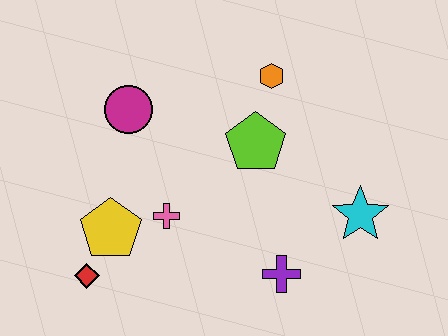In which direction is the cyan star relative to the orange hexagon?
The cyan star is below the orange hexagon.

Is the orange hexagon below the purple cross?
No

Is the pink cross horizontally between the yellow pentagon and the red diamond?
No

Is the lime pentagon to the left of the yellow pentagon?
No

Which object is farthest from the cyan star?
The red diamond is farthest from the cyan star.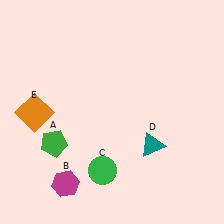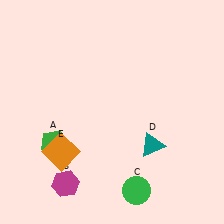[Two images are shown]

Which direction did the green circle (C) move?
The green circle (C) moved right.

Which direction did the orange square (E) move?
The orange square (E) moved down.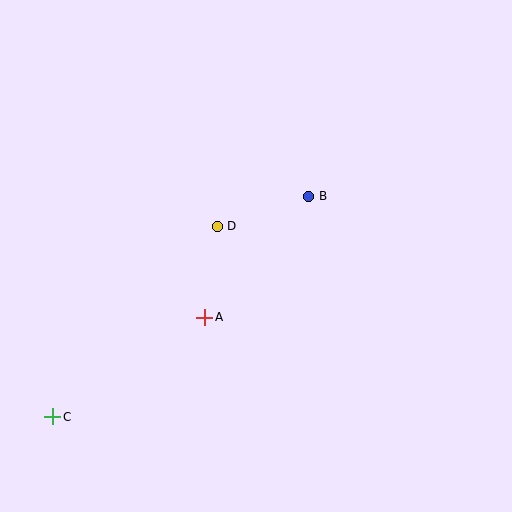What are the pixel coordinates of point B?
Point B is at (309, 196).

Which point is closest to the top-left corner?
Point D is closest to the top-left corner.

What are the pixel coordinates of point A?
Point A is at (205, 317).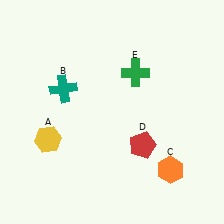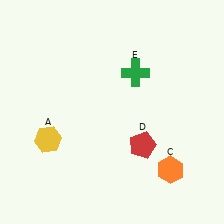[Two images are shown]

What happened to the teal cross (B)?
The teal cross (B) was removed in Image 2. It was in the top-left area of Image 1.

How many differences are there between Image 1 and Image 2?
There is 1 difference between the two images.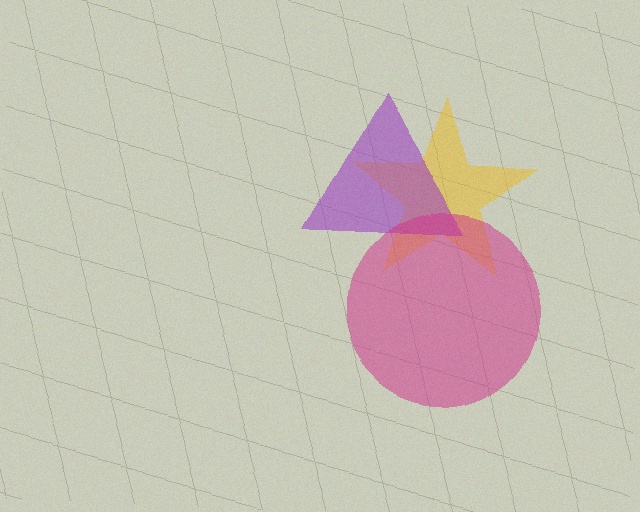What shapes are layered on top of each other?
The layered shapes are: a yellow star, a purple triangle, a magenta circle.